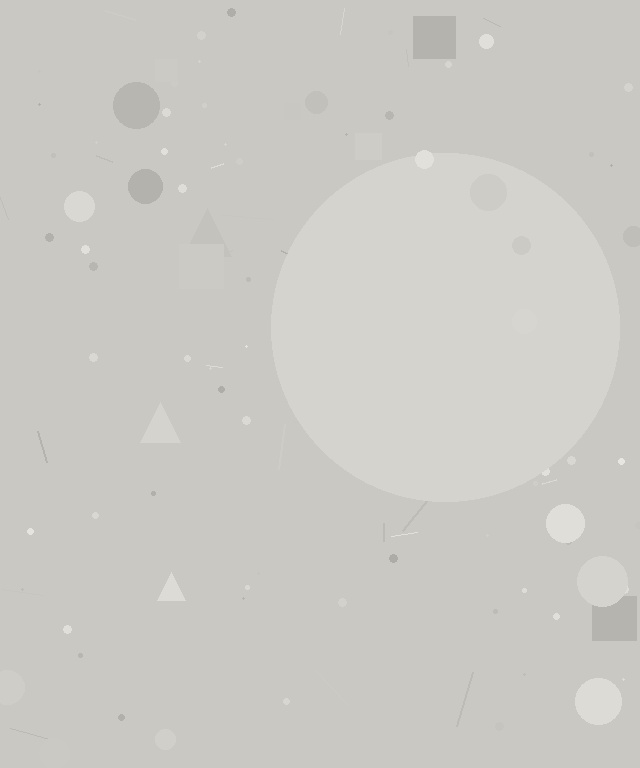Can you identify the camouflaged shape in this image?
The camouflaged shape is a circle.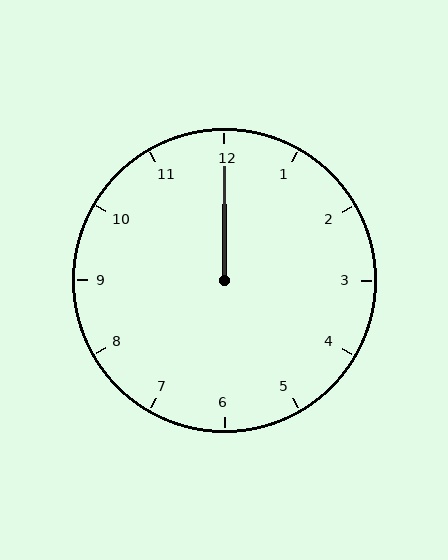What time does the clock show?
12:00.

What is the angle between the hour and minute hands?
Approximately 0 degrees.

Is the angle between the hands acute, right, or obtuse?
It is acute.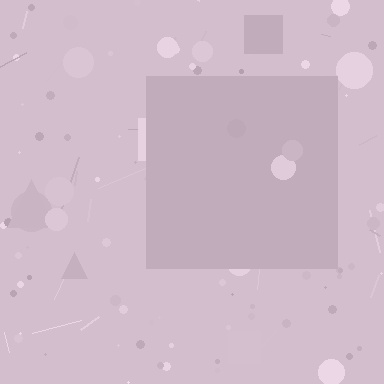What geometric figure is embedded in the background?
A square is embedded in the background.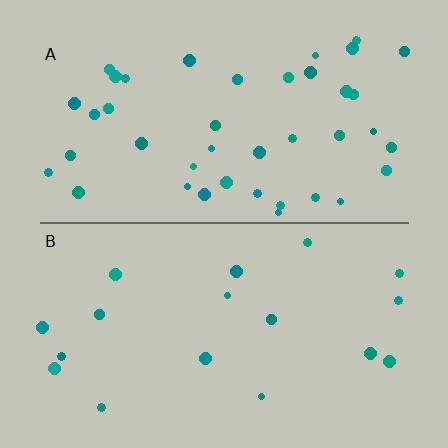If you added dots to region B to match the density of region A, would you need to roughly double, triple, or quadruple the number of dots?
Approximately double.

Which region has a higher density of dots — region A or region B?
A (the top).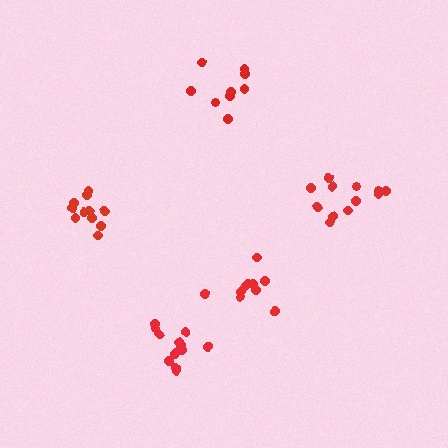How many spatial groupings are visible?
There are 5 spatial groupings.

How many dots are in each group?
Group 1: 9 dots, Group 2: 13 dots, Group 3: 12 dots, Group 4: 11 dots, Group 5: 10 dots (55 total).